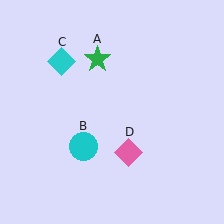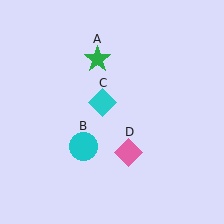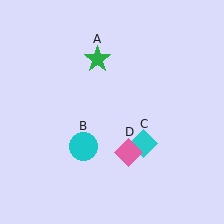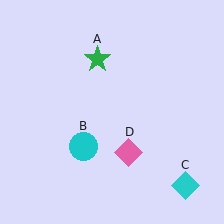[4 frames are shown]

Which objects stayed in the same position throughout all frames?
Green star (object A) and cyan circle (object B) and pink diamond (object D) remained stationary.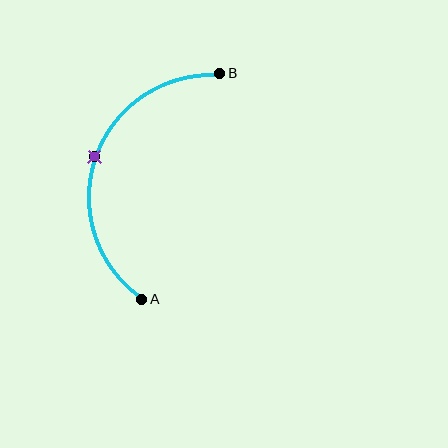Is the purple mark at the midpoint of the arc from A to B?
Yes. The purple mark lies on the arc at equal arc-length from both A and B — it is the arc midpoint.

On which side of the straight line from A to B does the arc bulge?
The arc bulges to the left of the straight line connecting A and B.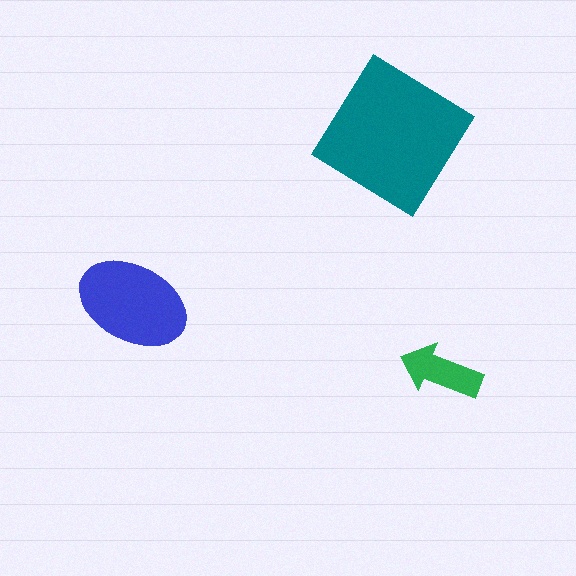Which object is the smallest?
The green arrow.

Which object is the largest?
The teal diamond.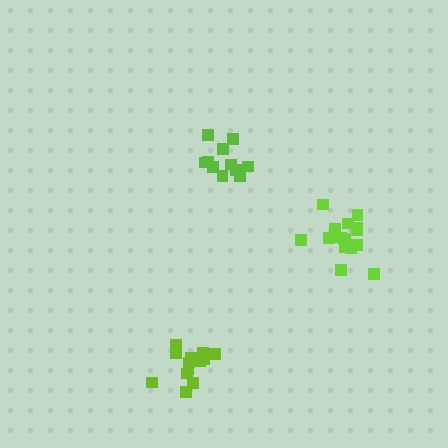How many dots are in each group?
Group 1: 11 dots, Group 2: 16 dots, Group 3: 16 dots (43 total).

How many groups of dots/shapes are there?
There are 3 groups.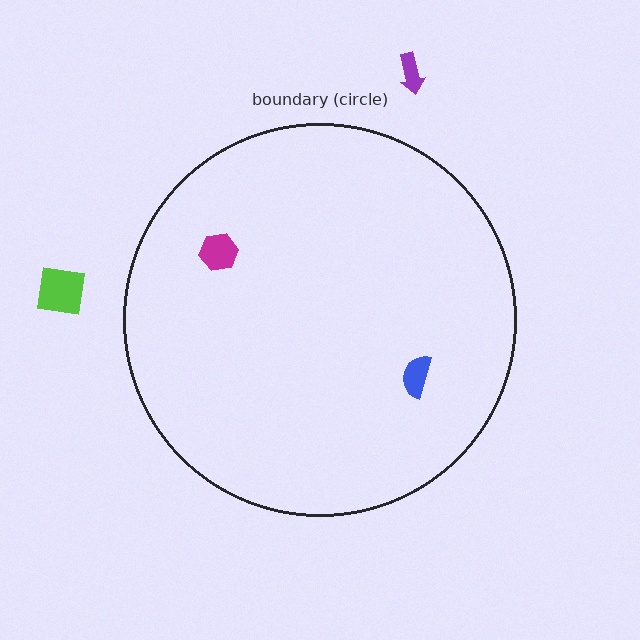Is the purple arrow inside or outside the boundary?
Outside.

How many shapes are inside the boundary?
2 inside, 2 outside.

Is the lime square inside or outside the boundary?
Outside.